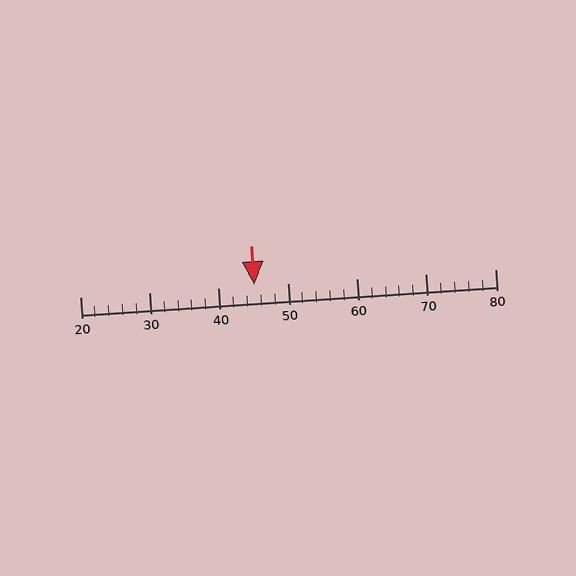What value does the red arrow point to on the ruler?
The red arrow points to approximately 45.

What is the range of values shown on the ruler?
The ruler shows values from 20 to 80.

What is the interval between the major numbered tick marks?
The major tick marks are spaced 10 units apart.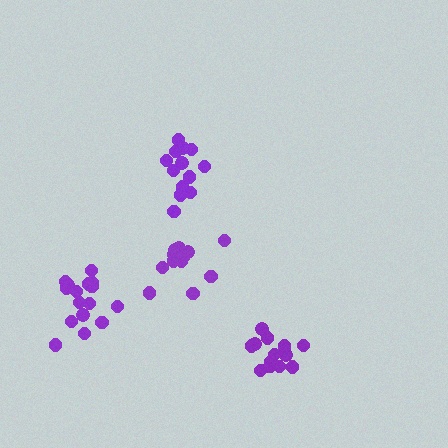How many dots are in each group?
Group 1: 13 dots, Group 2: 16 dots, Group 3: 14 dots, Group 4: 12 dots (55 total).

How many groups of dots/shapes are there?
There are 4 groups.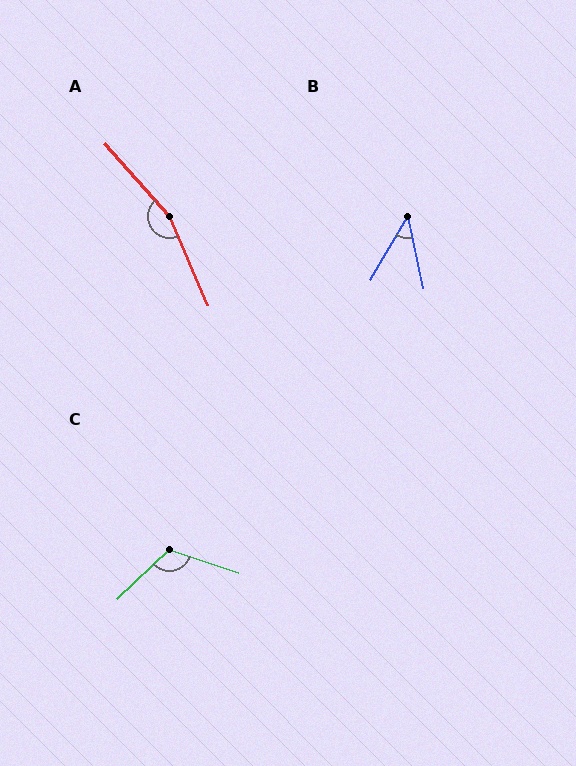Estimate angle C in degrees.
Approximately 118 degrees.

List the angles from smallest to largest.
B (43°), C (118°), A (162°).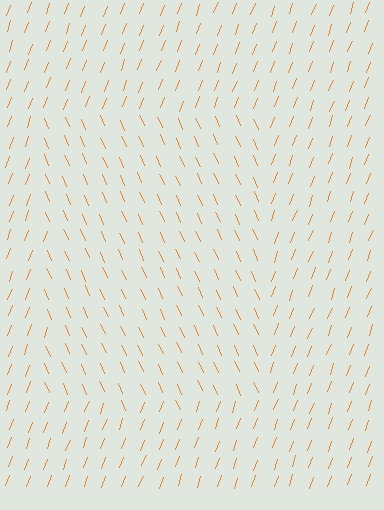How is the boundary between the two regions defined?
The boundary is defined purely by a change in line orientation (approximately 45 degrees difference). All lines are the same color and thickness.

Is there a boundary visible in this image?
Yes, there is a texture boundary formed by a change in line orientation.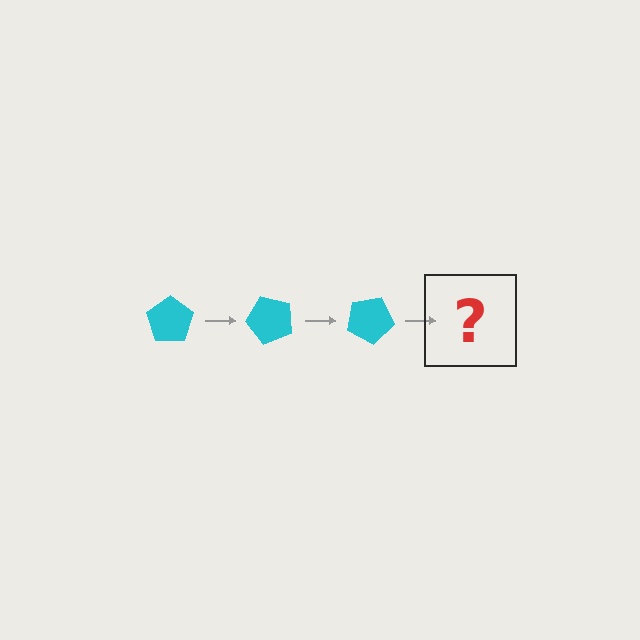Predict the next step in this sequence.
The next step is a cyan pentagon rotated 150 degrees.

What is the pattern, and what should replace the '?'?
The pattern is that the pentagon rotates 50 degrees each step. The '?' should be a cyan pentagon rotated 150 degrees.